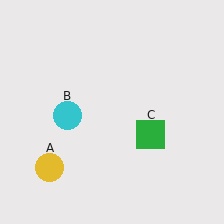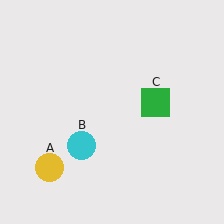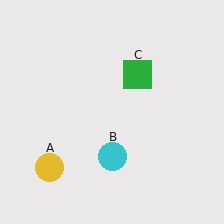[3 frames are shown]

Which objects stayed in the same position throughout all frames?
Yellow circle (object A) remained stationary.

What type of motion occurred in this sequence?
The cyan circle (object B), green square (object C) rotated counterclockwise around the center of the scene.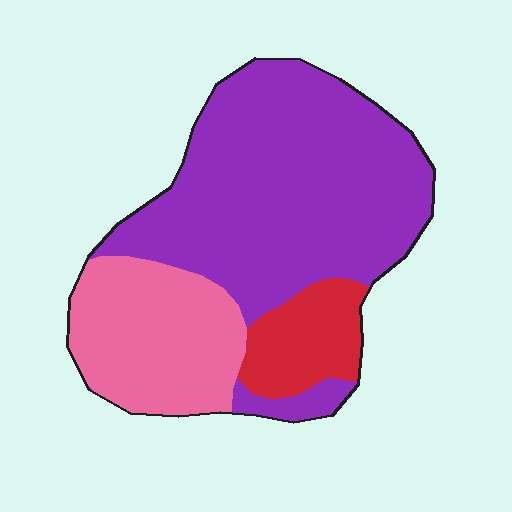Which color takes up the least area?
Red, at roughly 10%.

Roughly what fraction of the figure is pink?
Pink covers about 25% of the figure.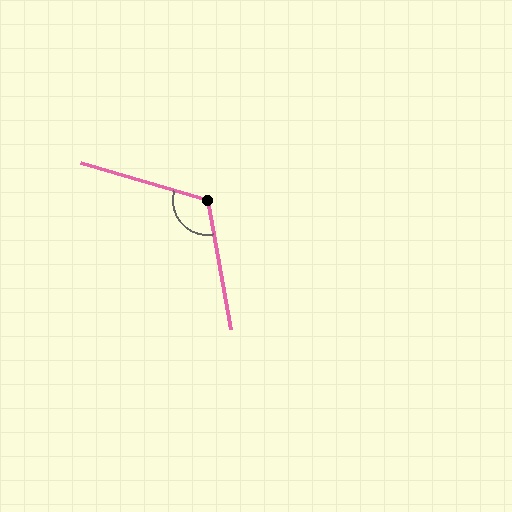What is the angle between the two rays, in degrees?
Approximately 117 degrees.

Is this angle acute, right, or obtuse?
It is obtuse.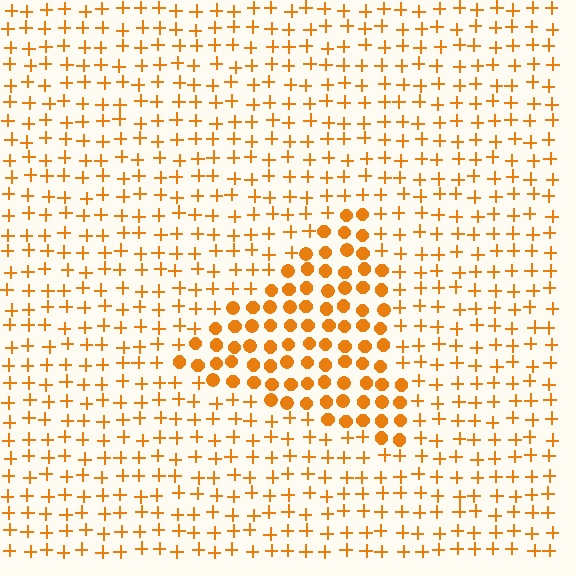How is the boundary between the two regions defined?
The boundary is defined by a change in element shape: circles inside vs. plus signs outside. All elements share the same color and spacing.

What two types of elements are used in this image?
The image uses circles inside the triangle region and plus signs outside it.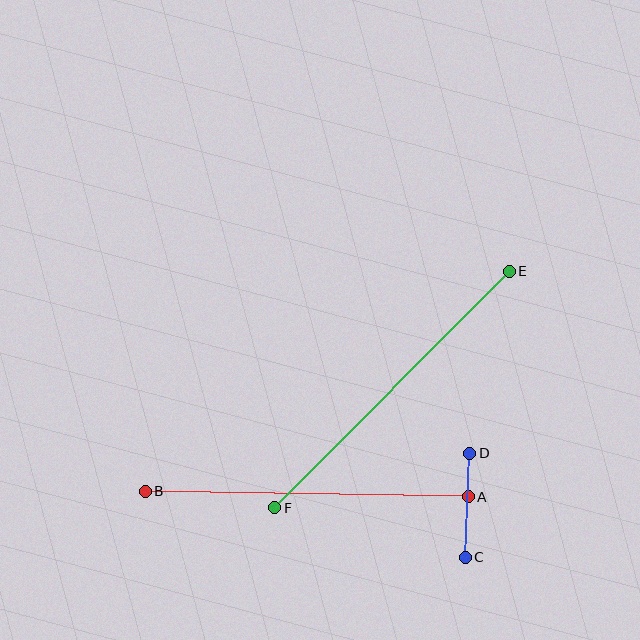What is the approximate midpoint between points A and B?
The midpoint is at approximately (307, 494) pixels.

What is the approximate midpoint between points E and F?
The midpoint is at approximately (392, 390) pixels.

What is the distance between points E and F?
The distance is approximately 333 pixels.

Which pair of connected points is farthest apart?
Points E and F are farthest apart.